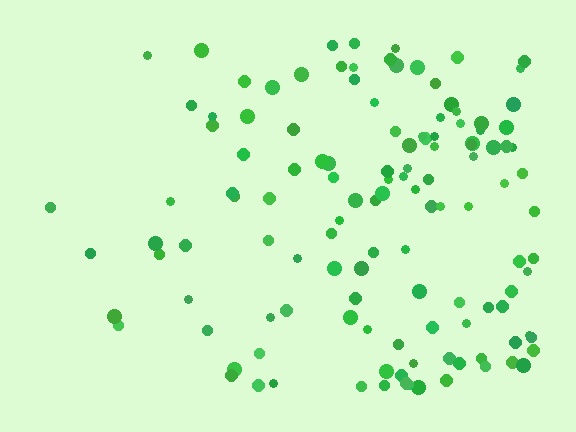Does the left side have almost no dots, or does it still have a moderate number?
Still a moderate number, just noticeably fewer than the right.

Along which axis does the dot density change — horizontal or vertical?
Horizontal.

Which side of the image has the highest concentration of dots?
The right.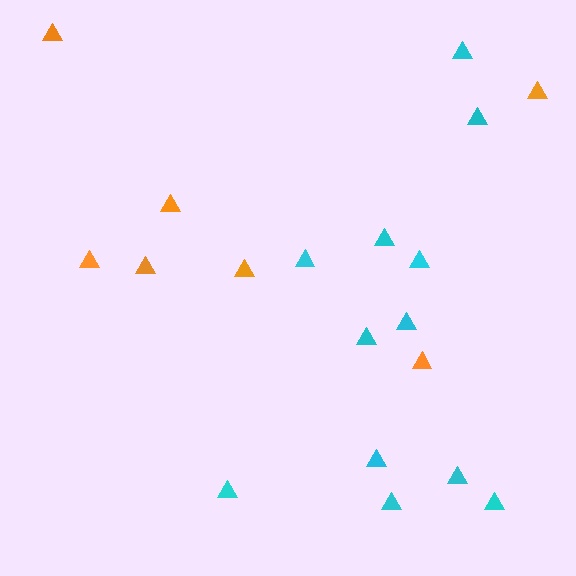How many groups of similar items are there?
There are 2 groups: one group of orange triangles (7) and one group of cyan triangles (12).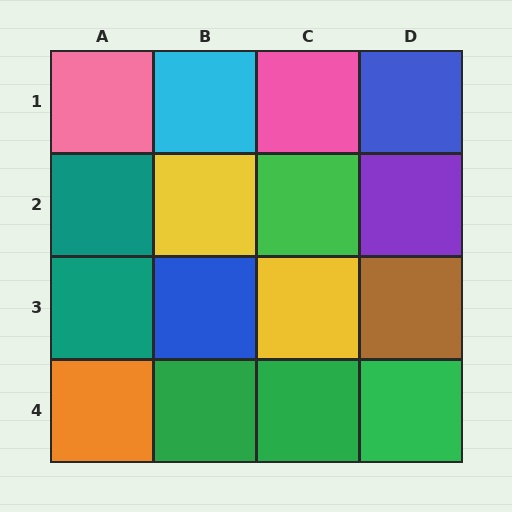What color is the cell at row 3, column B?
Blue.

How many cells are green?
4 cells are green.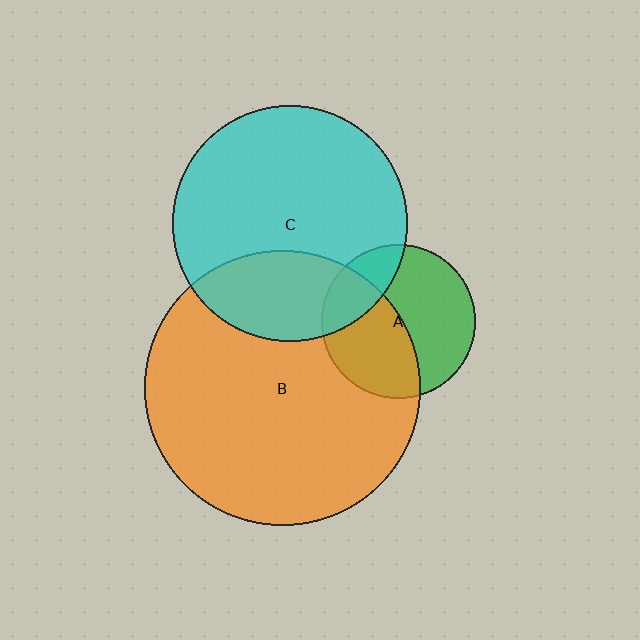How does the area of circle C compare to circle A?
Approximately 2.4 times.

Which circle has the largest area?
Circle B (orange).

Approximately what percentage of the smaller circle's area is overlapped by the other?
Approximately 45%.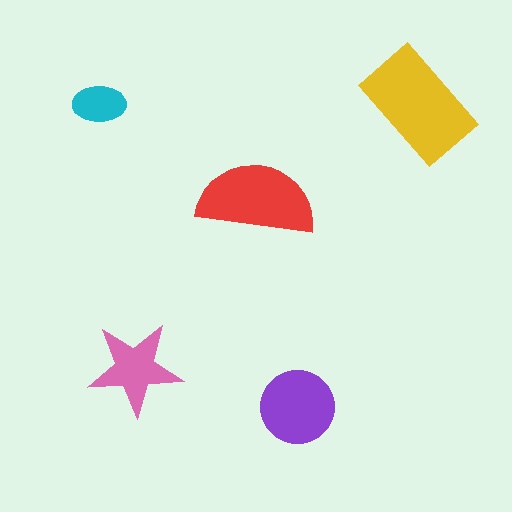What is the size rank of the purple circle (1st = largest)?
3rd.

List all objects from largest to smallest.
The yellow rectangle, the red semicircle, the purple circle, the pink star, the cyan ellipse.